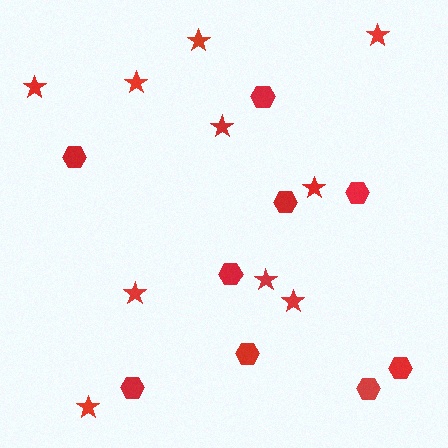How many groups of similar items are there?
There are 2 groups: one group of hexagons (9) and one group of stars (10).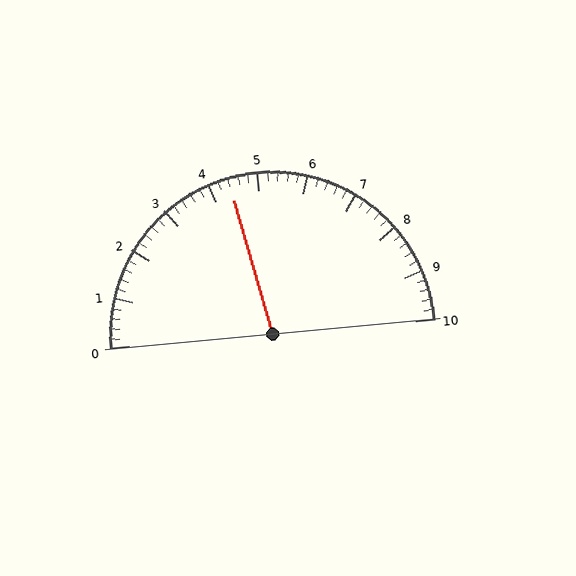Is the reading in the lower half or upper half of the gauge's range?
The reading is in the lower half of the range (0 to 10).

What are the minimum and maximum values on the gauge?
The gauge ranges from 0 to 10.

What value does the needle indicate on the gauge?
The needle indicates approximately 4.4.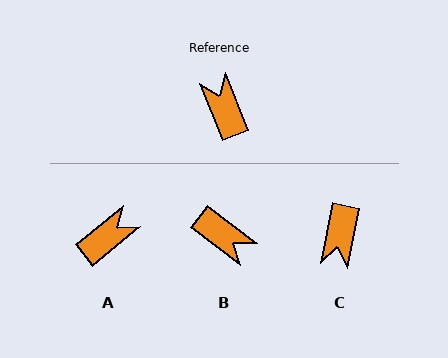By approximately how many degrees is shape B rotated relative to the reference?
Approximately 149 degrees clockwise.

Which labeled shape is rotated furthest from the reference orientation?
B, about 149 degrees away.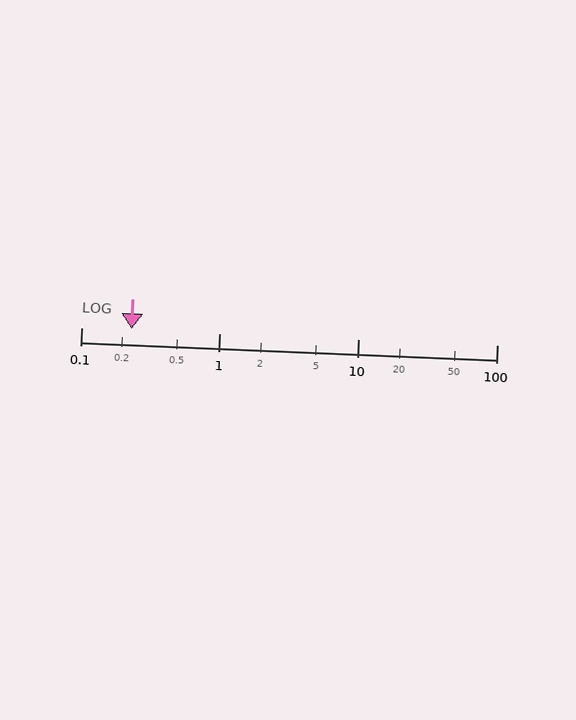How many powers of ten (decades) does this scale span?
The scale spans 3 decades, from 0.1 to 100.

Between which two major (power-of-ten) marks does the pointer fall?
The pointer is between 0.1 and 1.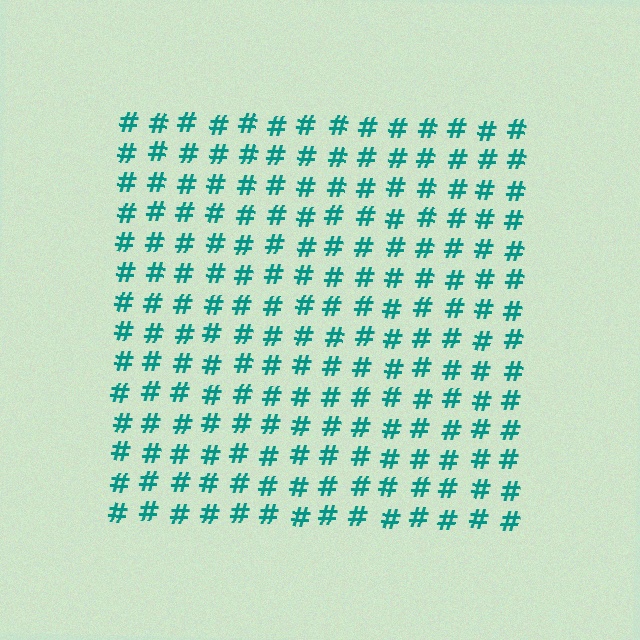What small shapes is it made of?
It is made of small hash symbols.